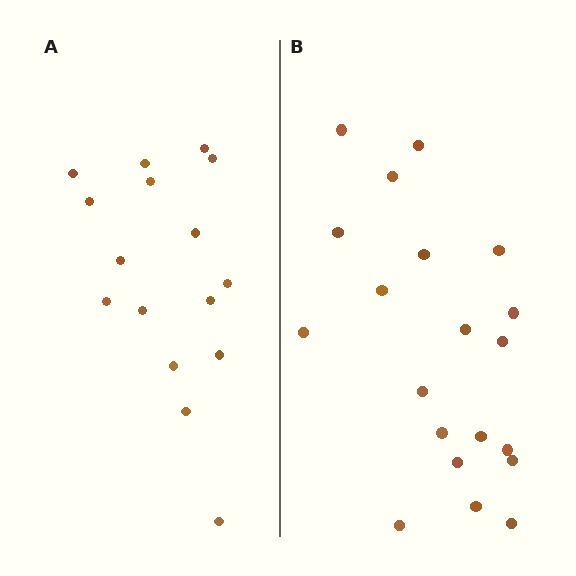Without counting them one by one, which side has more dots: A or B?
Region B (the right region) has more dots.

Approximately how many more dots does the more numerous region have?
Region B has about 4 more dots than region A.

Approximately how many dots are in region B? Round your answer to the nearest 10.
About 20 dots.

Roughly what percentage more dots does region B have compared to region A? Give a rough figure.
About 25% more.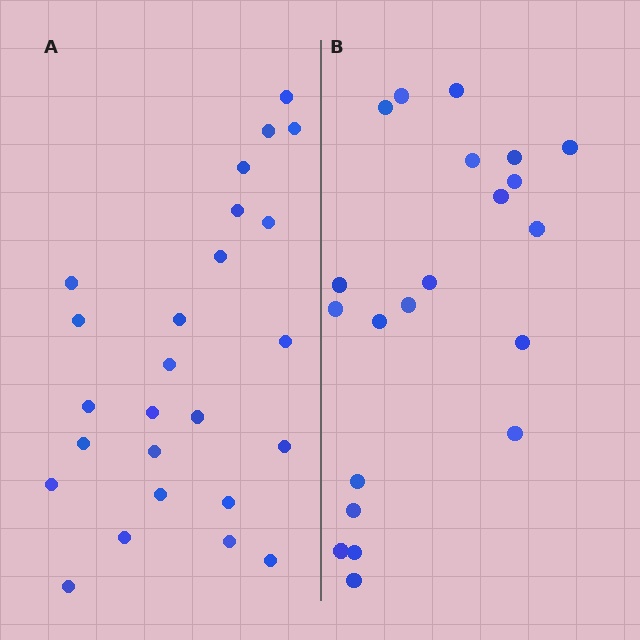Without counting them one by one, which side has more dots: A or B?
Region A (the left region) has more dots.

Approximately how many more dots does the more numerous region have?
Region A has about 4 more dots than region B.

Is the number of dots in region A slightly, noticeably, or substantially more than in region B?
Region A has only slightly more — the two regions are fairly close. The ratio is roughly 1.2 to 1.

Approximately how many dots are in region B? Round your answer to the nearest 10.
About 20 dots. (The exact count is 21, which rounds to 20.)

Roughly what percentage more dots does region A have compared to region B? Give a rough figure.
About 20% more.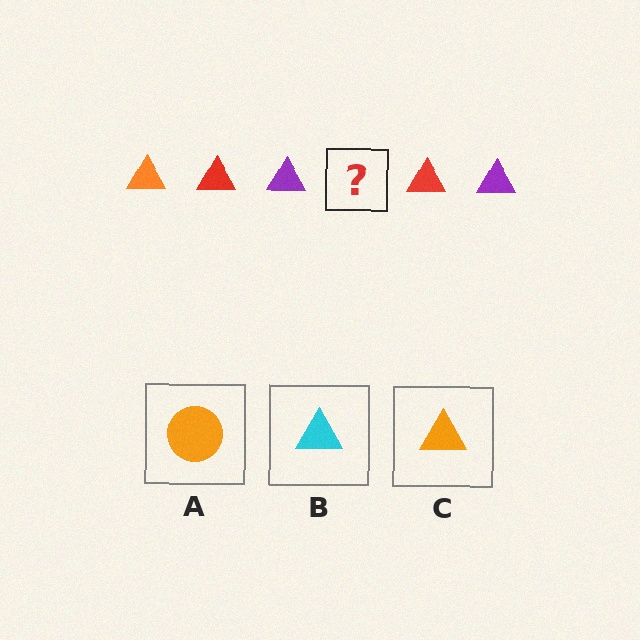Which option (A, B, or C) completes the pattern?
C.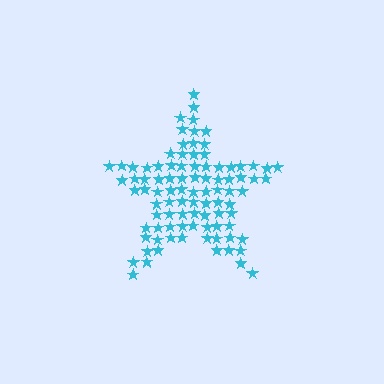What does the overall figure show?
The overall figure shows a star.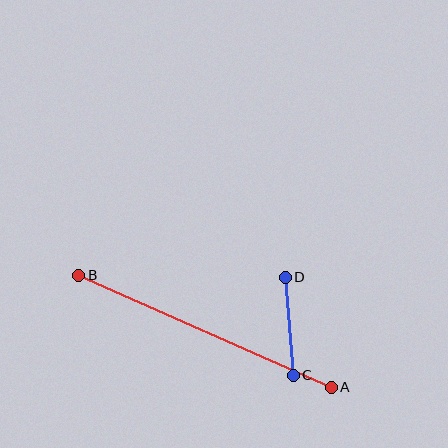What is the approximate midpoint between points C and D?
The midpoint is at approximately (289, 326) pixels.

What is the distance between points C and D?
The distance is approximately 98 pixels.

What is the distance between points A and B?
The distance is approximately 276 pixels.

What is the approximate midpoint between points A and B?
The midpoint is at approximately (205, 331) pixels.